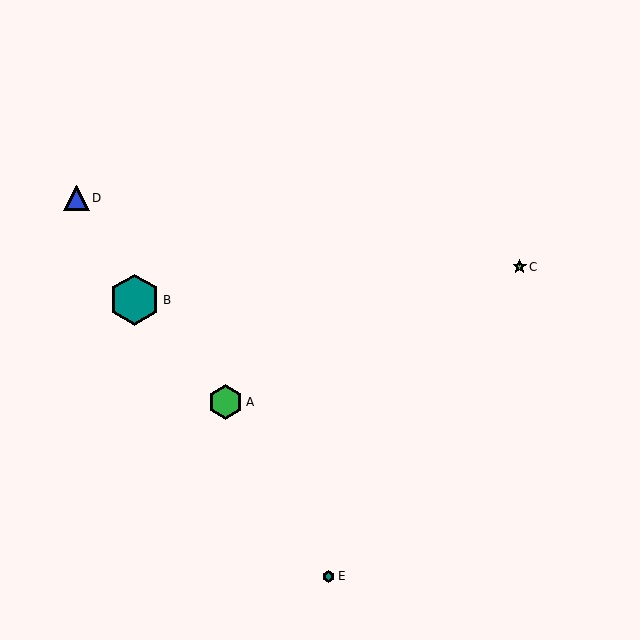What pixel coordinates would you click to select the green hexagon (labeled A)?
Click at (225, 402) to select the green hexagon A.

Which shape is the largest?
The teal hexagon (labeled B) is the largest.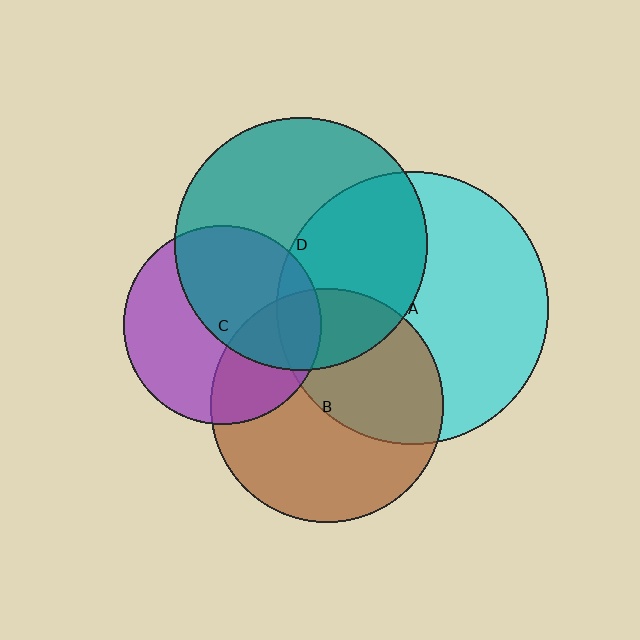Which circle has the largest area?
Circle A (cyan).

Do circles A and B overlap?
Yes.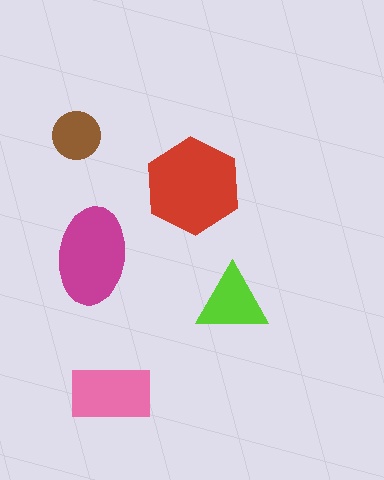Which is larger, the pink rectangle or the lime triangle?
The pink rectangle.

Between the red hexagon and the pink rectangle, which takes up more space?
The red hexagon.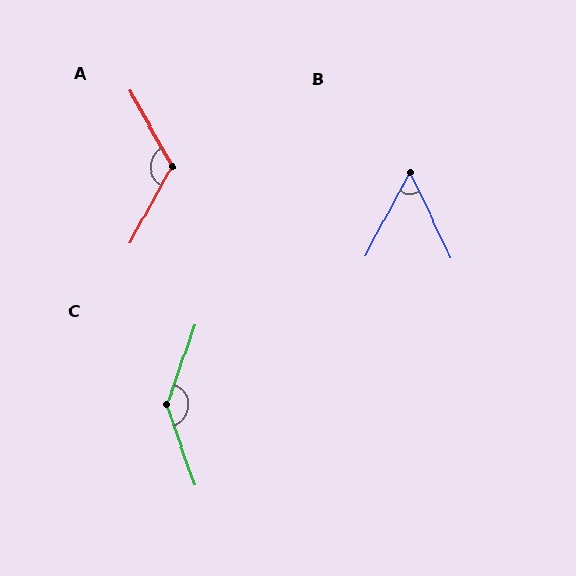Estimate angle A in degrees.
Approximately 122 degrees.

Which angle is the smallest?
B, at approximately 53 degrees.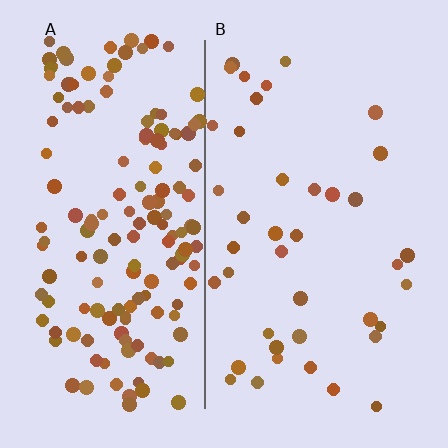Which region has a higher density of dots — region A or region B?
A (the left).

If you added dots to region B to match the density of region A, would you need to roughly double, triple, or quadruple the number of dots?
Approximately quadruple.